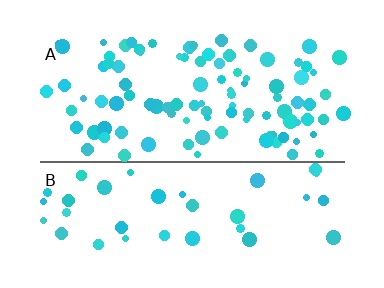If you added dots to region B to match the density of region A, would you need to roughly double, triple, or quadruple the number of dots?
Approximately double.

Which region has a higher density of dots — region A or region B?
A (the top).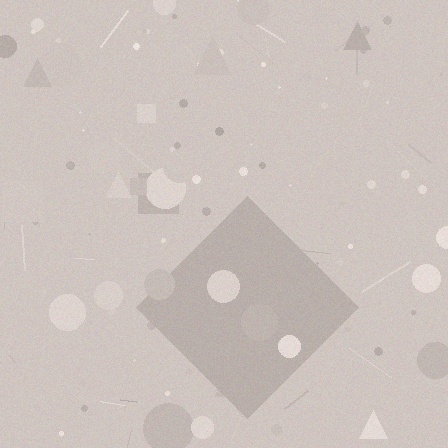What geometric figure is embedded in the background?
A diamond is embedded in the background.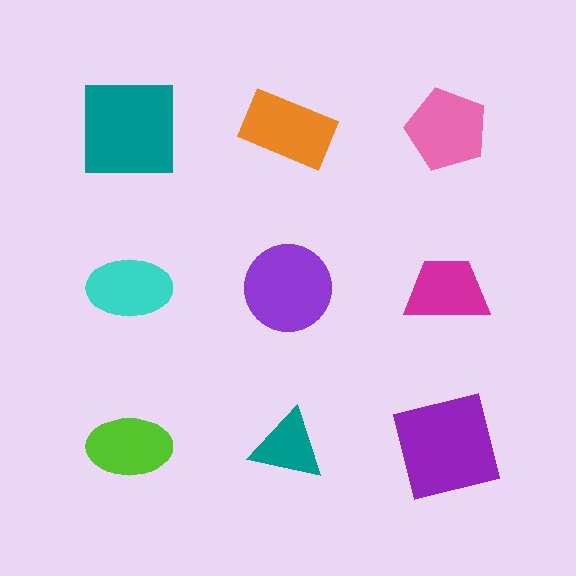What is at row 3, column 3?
A purple square.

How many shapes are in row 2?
3 shapes.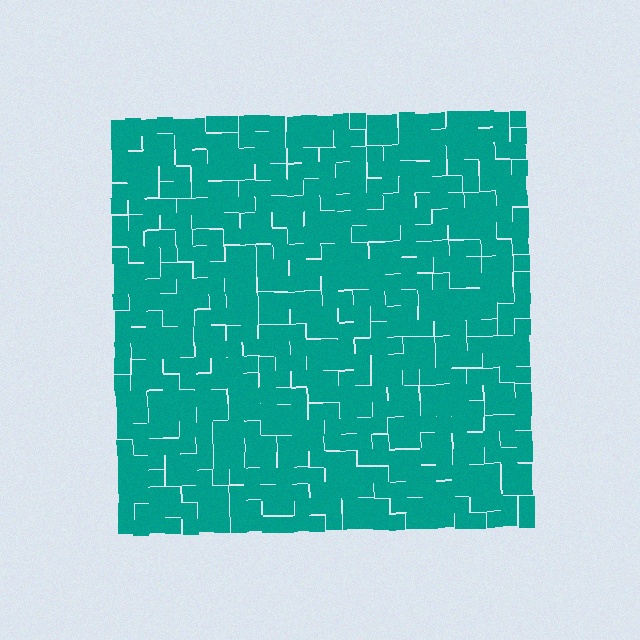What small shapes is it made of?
It is made of small squares.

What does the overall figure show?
The overall figure shows a square.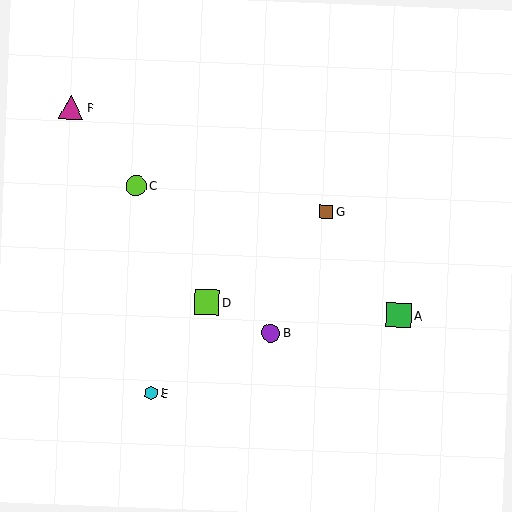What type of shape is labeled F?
Shape F is a magenta triangle.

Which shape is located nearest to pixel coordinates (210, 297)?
The lime square (labeled D) at (207, 302) is nearest to that location.